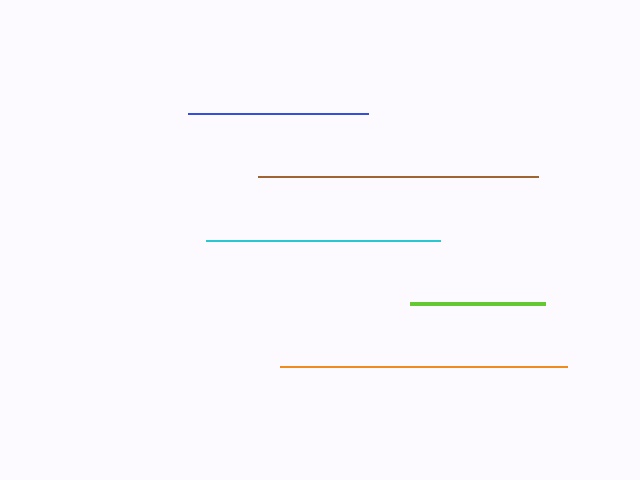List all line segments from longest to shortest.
From longest to shortest: orange, brown, cyan, blue, lime.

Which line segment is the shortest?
The lime line is the shortest at approximately 134 pixels.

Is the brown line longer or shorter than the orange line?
The orange line is longer than the brown line.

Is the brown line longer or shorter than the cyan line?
The brown line is longer than the cyan line.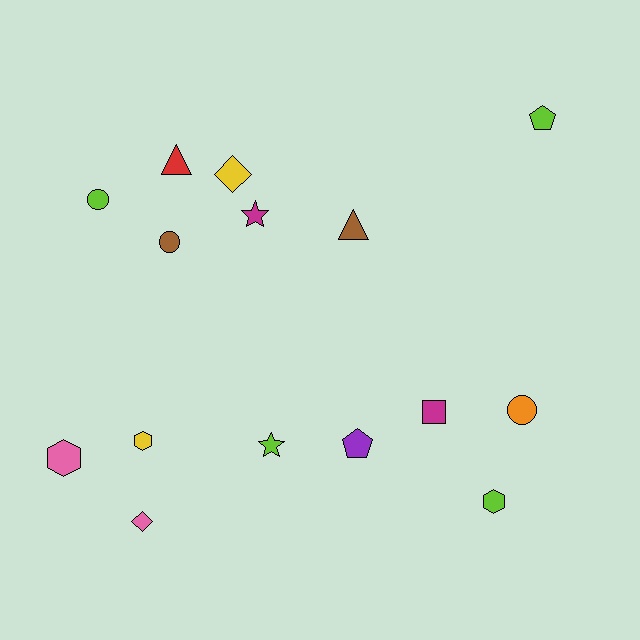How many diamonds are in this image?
There are 2 diamonds.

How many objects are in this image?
There are 15 objects.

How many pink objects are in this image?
There are 2 pink objects.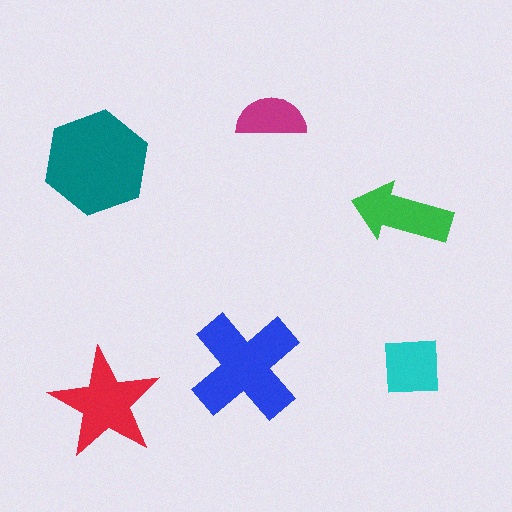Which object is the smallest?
The magenta semicircle.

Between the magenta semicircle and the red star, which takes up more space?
The red star.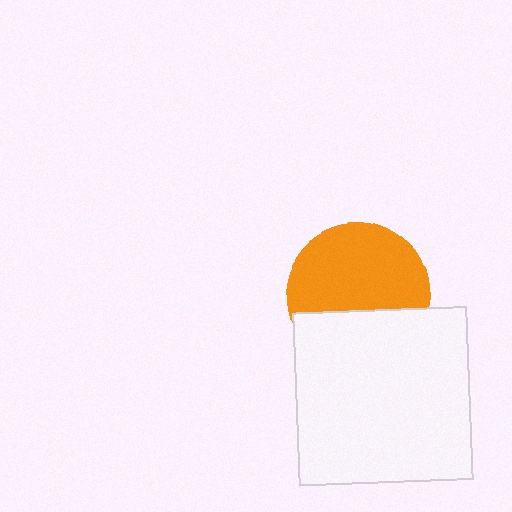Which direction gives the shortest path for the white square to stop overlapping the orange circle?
Moving down gives the shortest separation.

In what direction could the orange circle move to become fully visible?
The orange circle could move up. That would shift it out from behind the white square entirely.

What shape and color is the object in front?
The object in front is a white square.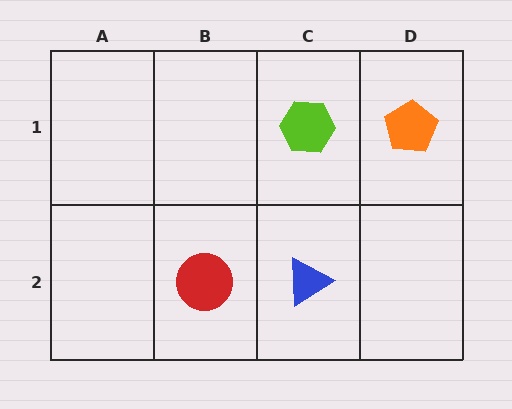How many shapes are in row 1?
2 shapes.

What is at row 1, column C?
A lime hexagon.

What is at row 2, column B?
A red circle.